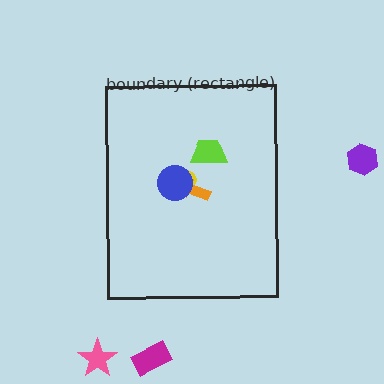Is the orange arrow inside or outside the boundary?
Inside.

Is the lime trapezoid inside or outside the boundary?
Inside.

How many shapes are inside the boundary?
4 inside, 3 outside.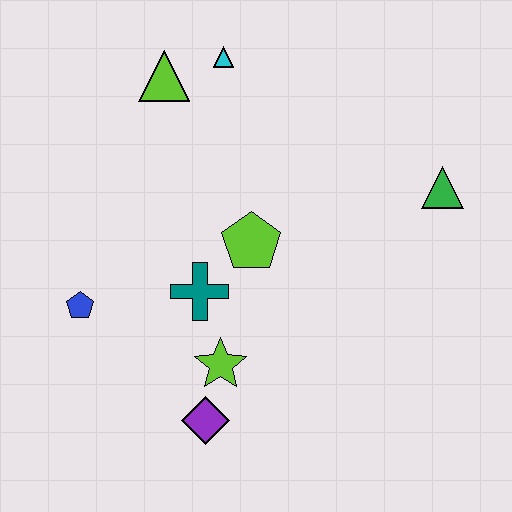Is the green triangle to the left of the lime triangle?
No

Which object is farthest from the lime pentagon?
The green triangle is farthest from the lime pentagon.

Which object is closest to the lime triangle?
The cyan triangle is closest to the lime triangle.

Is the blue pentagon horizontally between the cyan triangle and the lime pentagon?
No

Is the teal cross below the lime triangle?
Yes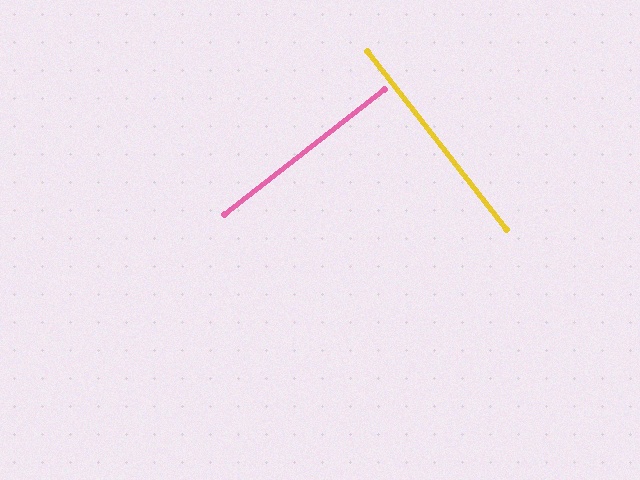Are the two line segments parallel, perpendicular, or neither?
Perpendicular — they meet at approximately 90°.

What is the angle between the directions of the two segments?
Approximately 90 degrees.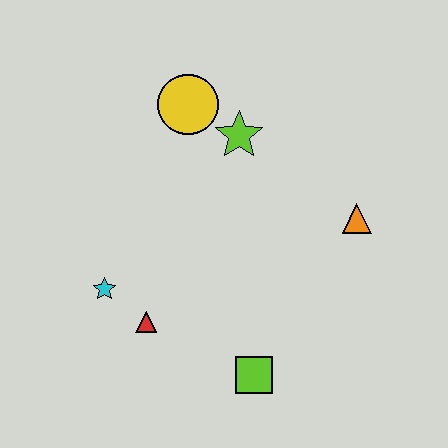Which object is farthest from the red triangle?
The orange triangle is farthest from the red triangle.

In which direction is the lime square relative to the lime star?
The lime square is below the lime star.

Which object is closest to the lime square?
The red triangle is closest to the lime square.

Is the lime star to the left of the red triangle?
No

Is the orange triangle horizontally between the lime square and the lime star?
No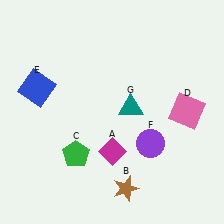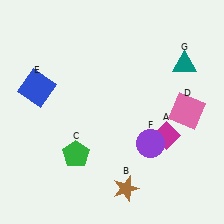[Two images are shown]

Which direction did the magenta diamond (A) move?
The magenta diamond (A) moved right.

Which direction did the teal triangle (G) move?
The teal triangle (G) moved right.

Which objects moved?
The objects that moved are: the magenta diamond (A), the teal triangle (G).